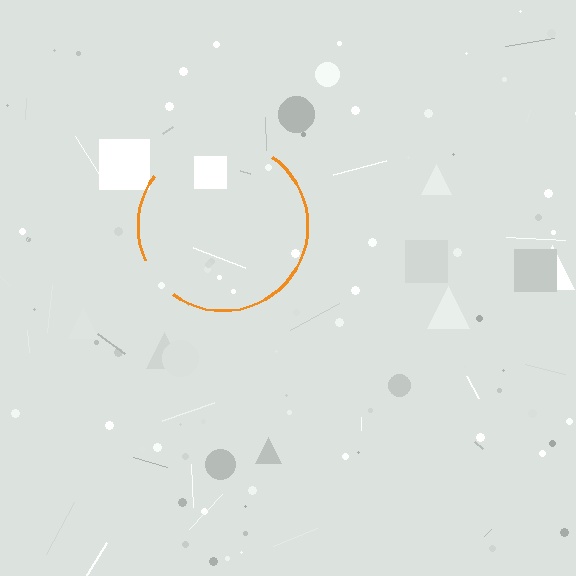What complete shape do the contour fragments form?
The contour fragments form a circle.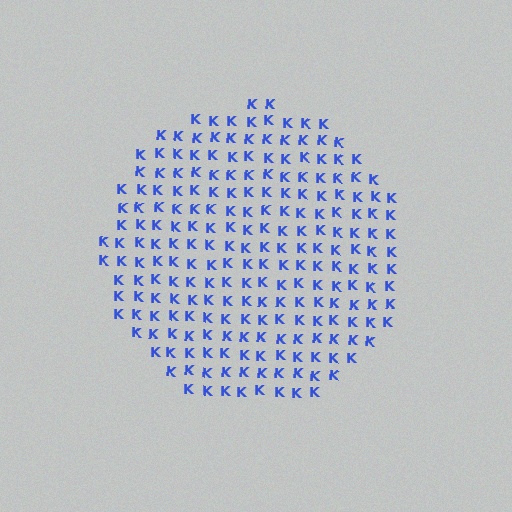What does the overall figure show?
The overall figure shows a circle.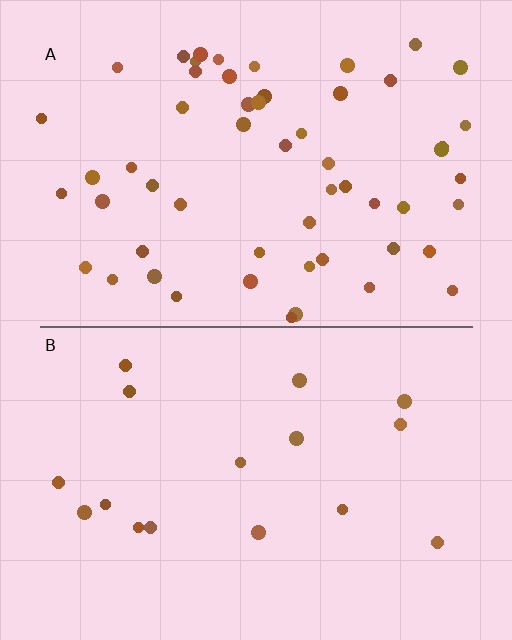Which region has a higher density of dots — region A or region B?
A (the top).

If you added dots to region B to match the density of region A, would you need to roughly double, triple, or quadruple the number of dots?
Approximately triple.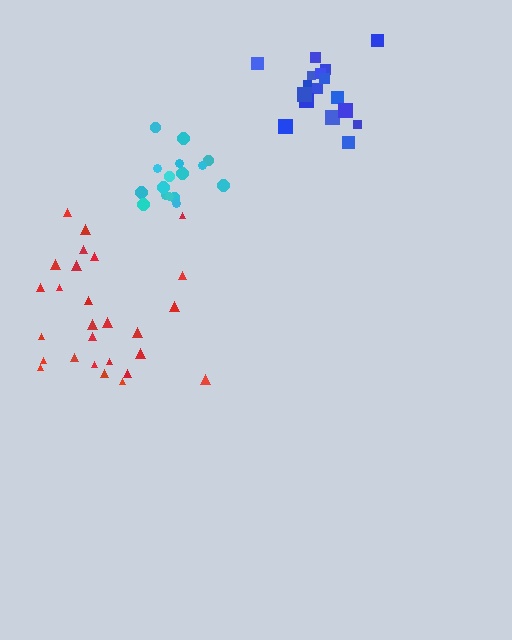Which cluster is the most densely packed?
Cyan.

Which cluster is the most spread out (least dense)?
Red.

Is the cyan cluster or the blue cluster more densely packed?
Cyan.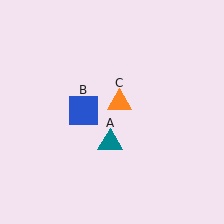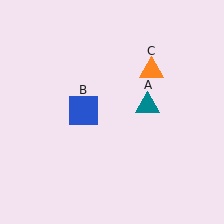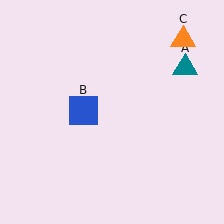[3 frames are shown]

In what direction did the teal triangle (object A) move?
The teal triangle (object A) moved up and to the right.